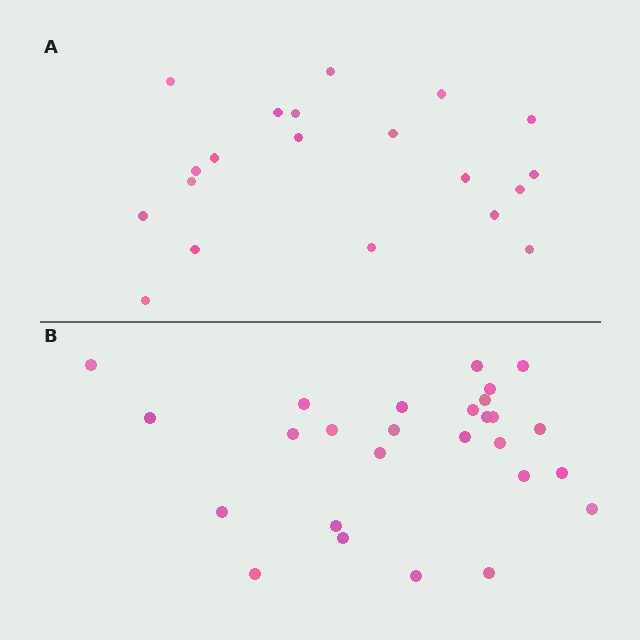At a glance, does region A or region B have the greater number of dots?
Region B (the bottom region) has more dots.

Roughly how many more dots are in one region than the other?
Region B has roughly 8 or so more dots than region A.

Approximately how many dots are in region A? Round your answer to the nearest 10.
About 20 dots.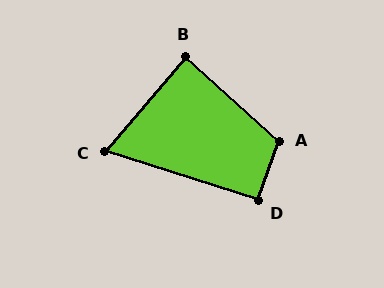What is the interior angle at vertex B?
Approximately 88 degrees (approximately right).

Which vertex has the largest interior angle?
A, at approximately 113 degrees.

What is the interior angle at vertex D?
Approximately 92 degrees (approximately right).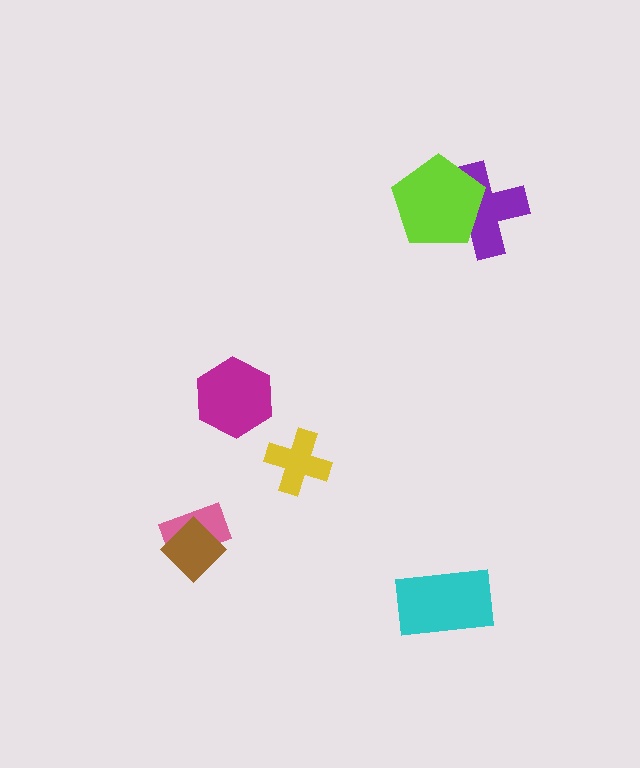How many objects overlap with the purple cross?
1 object overlaps with the purple cross.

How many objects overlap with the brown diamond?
1 object overlaps with the brown diamond.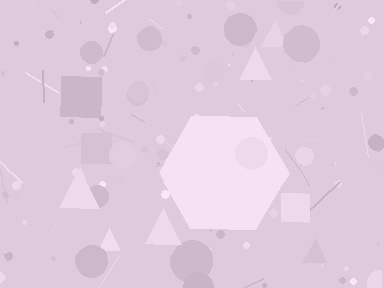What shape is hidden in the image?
A hexagon is hidden in the image.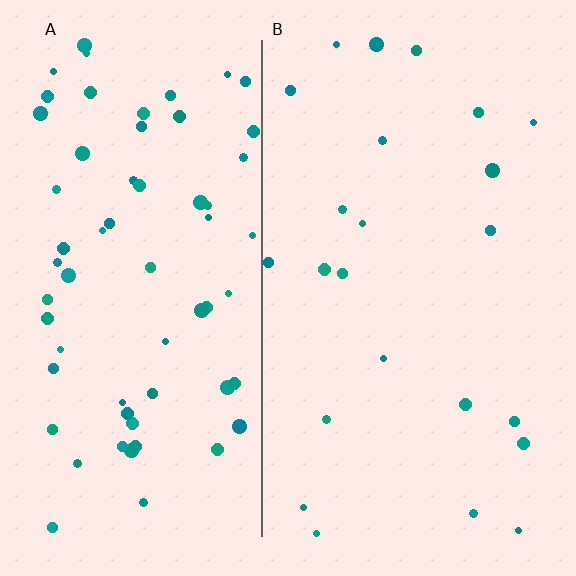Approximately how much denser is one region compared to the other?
Approximately 2.8× — region A over region B.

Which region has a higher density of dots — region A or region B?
A (the left).